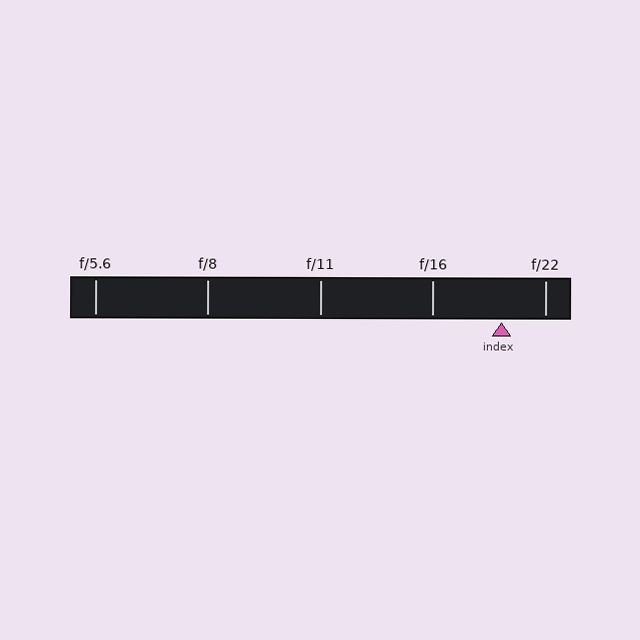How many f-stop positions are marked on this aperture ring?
There are 5 f-stop positions marked.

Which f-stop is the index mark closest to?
The index mark is closest to f/22.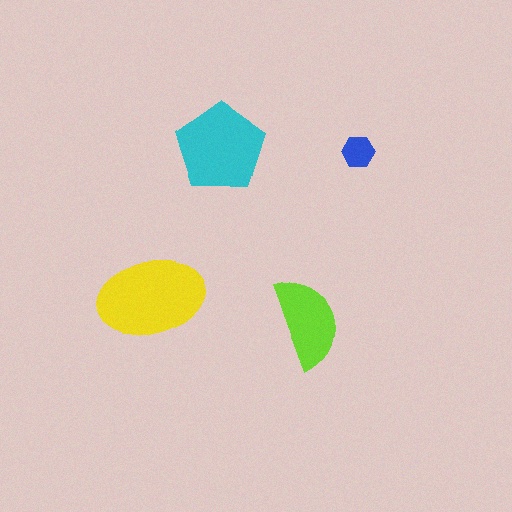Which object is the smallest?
The blue hexagon.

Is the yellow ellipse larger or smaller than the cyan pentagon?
Larger.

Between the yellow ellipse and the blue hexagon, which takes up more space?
The yellow ellipse.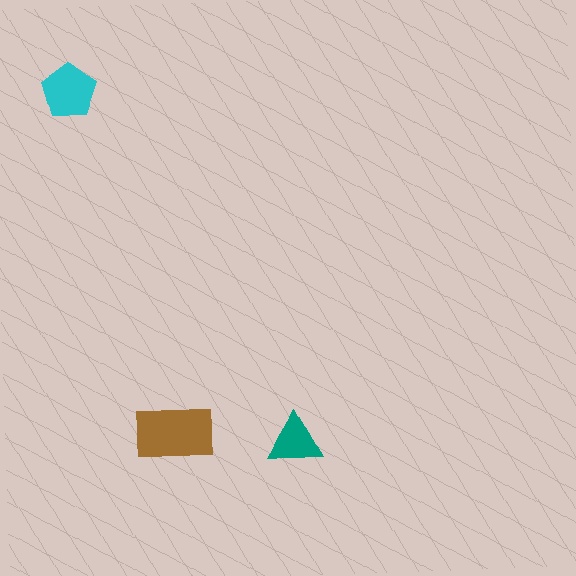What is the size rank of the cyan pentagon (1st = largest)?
2nd.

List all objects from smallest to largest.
The teal triangle, the cyan pentagon, the brown rectangle.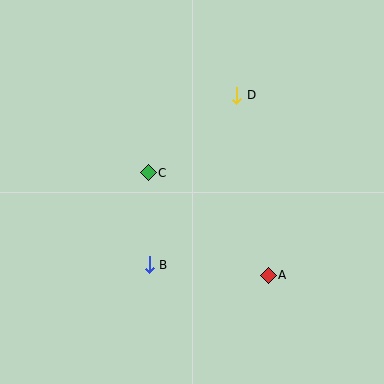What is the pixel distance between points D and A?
The distance between D and A is 183 pixels.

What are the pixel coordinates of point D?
Point D is at (237, 95).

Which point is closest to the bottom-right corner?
Point A is closest to the bottom-right corner.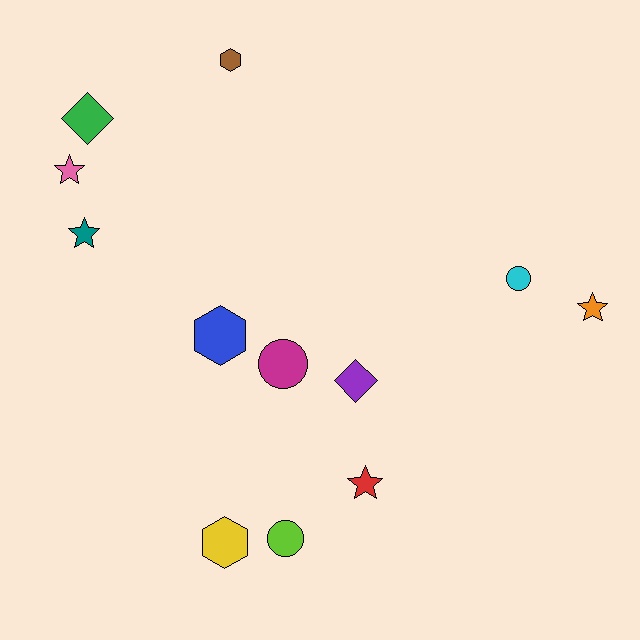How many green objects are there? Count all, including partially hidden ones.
There is 1 green object.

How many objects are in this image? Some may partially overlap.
There are 12 objects.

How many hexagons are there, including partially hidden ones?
There are 3 hexagons.